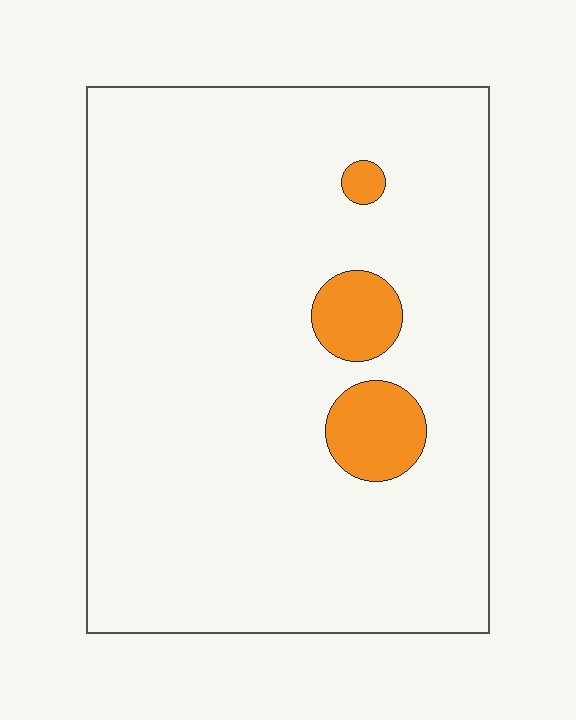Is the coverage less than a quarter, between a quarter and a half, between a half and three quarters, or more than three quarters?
Less than a quarter.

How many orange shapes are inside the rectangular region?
3.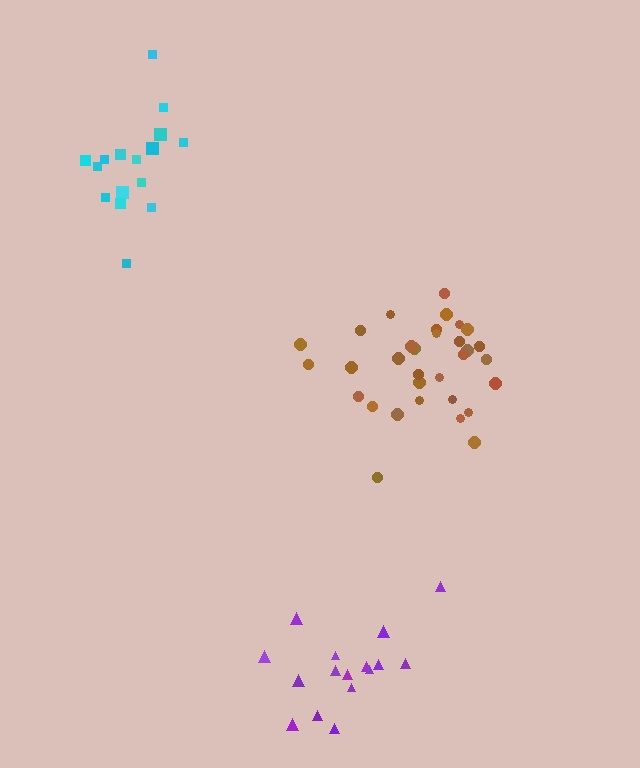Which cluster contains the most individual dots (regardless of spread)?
Brown (32).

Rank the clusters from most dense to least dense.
brown, cyan, purple.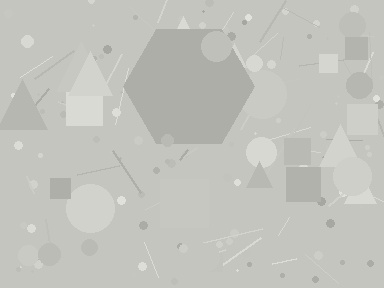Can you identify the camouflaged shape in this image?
The camouflaged shape is a hexagon.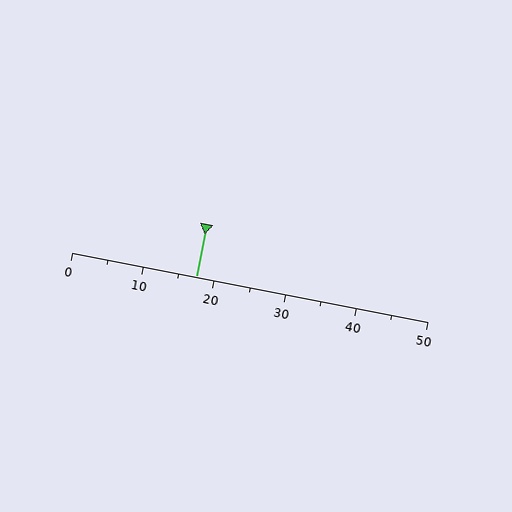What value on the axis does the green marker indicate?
The marker indicates approximately 17.5.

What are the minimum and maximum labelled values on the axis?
The axis runs from 0 to 50.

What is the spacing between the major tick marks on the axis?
The major ticks are spaced 10 apart.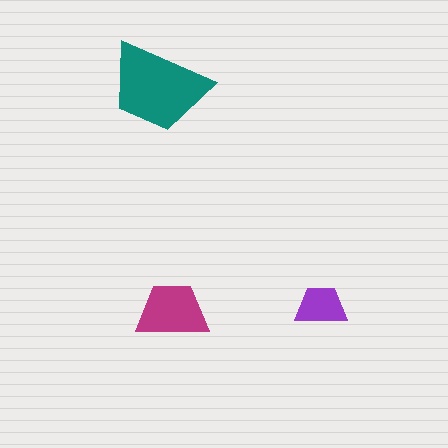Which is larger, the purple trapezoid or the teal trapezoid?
The teal one.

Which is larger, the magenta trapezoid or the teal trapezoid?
The teal one.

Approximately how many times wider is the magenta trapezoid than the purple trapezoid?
About 1.5 times wider.